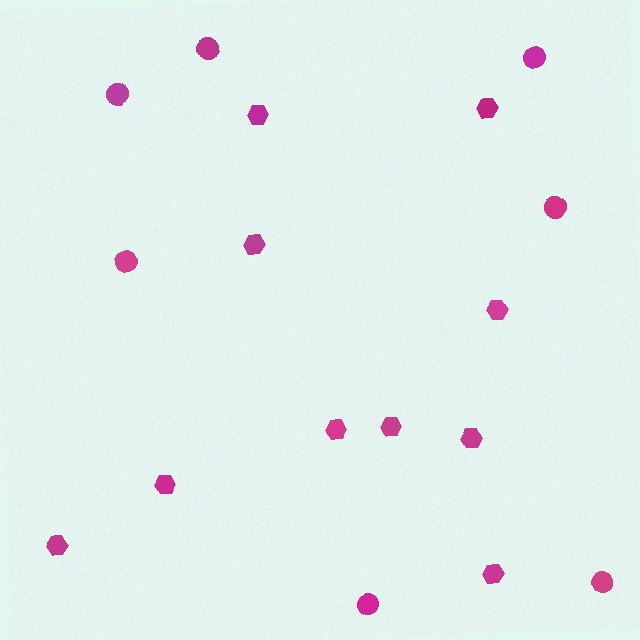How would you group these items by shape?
There are 2 groups: one group of circles (7) and one group of hexagons (10).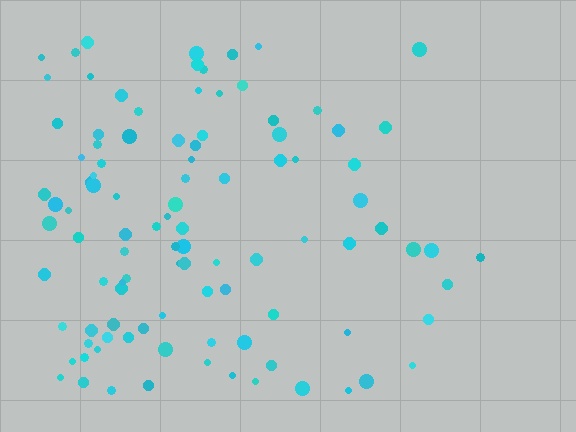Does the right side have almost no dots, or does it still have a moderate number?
Still a moderate number, just noticeably fewer than the left.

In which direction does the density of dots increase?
From right to left, with the left side densest.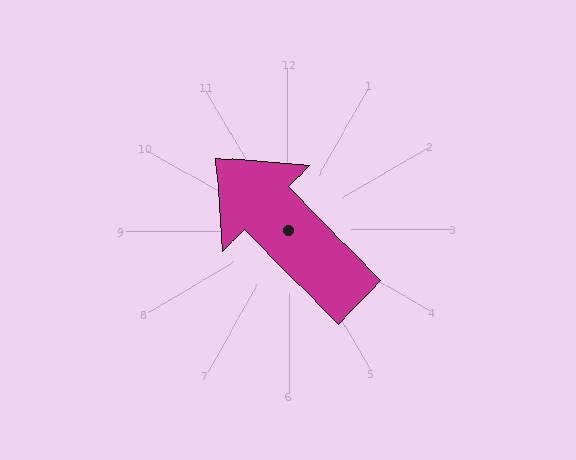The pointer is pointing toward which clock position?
Roughly 11 o'clock.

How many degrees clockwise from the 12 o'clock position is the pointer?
Approximately 316 degrees.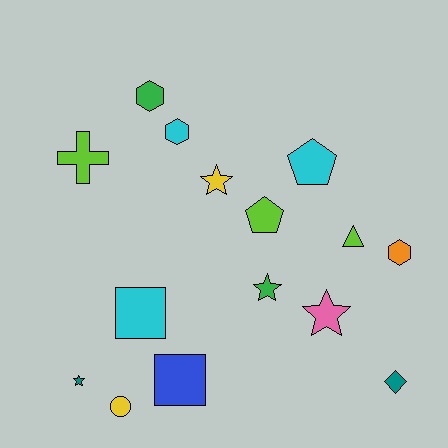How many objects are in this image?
There are 15 objects.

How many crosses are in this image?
There is 1 cross.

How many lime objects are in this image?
There are 3 lime objects.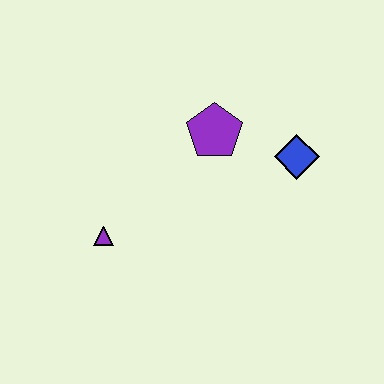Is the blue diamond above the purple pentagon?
No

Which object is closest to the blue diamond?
The purple pentagon is closest to the blue diamond.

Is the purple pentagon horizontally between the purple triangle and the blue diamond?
Yes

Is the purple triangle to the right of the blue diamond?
No